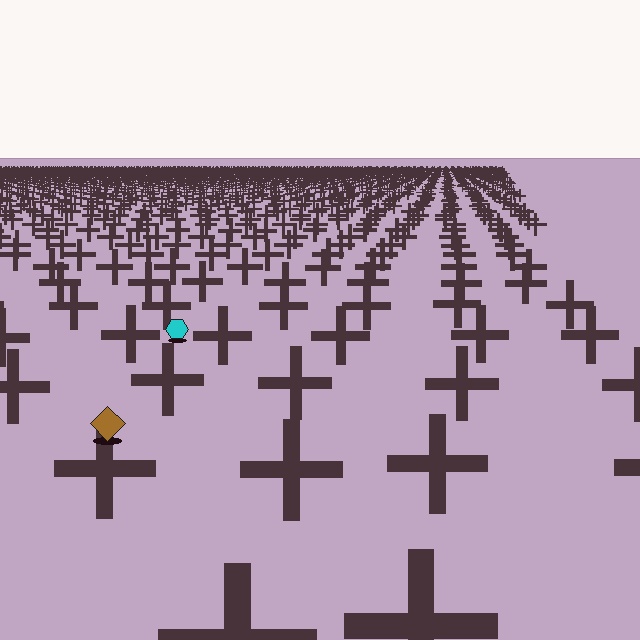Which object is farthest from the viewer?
The cyan hexagon is farthest from the viewer. It appears smaller and the ground texture around it is denser.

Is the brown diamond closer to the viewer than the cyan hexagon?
Yes. The brown diamond is closer — you can tell from the texture gradient: the ground texture is coarser near it.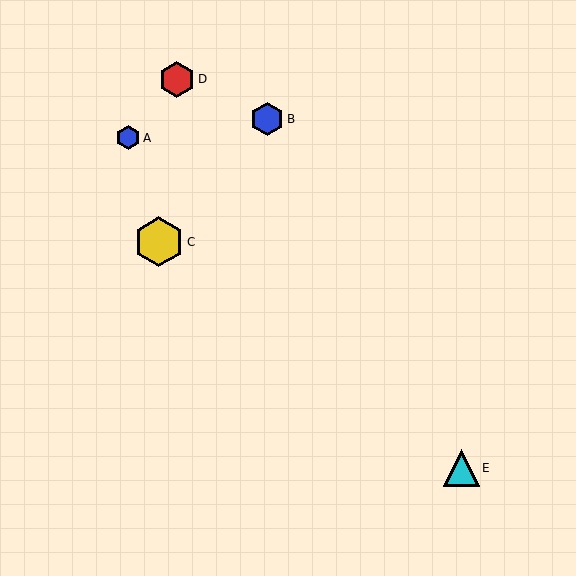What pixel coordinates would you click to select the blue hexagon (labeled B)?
Click at (267, 119) to select the blue hexagon B.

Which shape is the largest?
The yellow hexagon (labeled C) is the largest.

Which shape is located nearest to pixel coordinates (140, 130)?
The blue hexagon (labeled A) at (128, 138) is nearest to that location.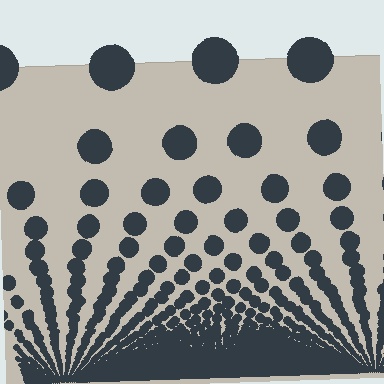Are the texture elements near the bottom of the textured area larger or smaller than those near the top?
Smaller. The gradient is inverted — elements near the bottom are smaller and denser.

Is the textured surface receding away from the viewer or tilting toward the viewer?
The surface appears to tilt toward the viewer. Texture elements get larger and sparser toward the top.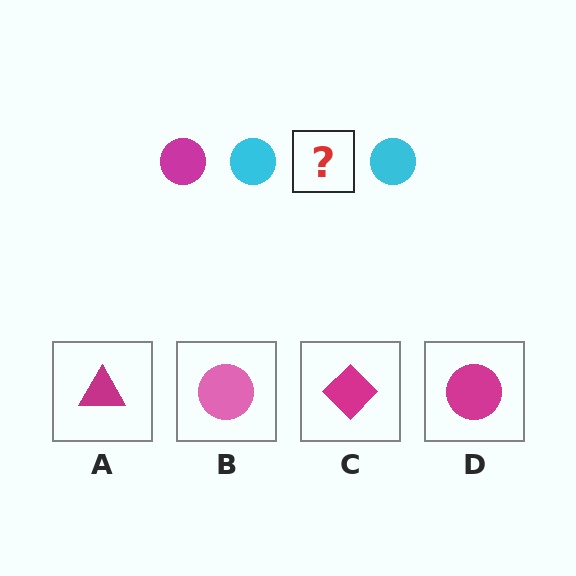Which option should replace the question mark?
Option D.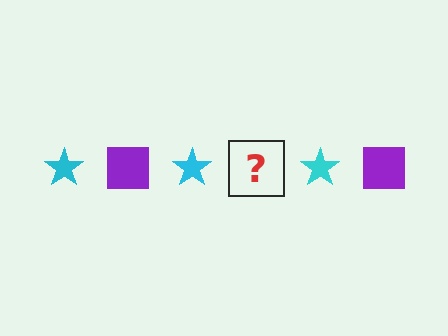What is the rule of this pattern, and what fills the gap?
The rule is that the pattern alternates between cyan star and purple square. The gap should be filled with a purple square.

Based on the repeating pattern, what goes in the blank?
The blank should be a purple square.